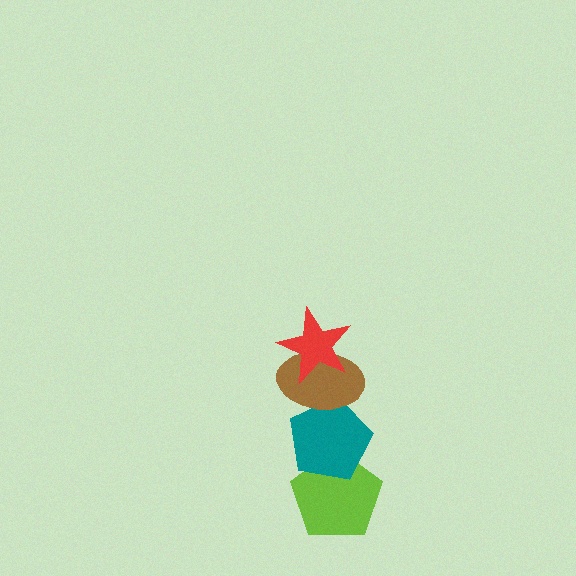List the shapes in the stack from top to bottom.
From top to bottom: the red star, the brown ellipse, the teal pentagon, the lime pentagon.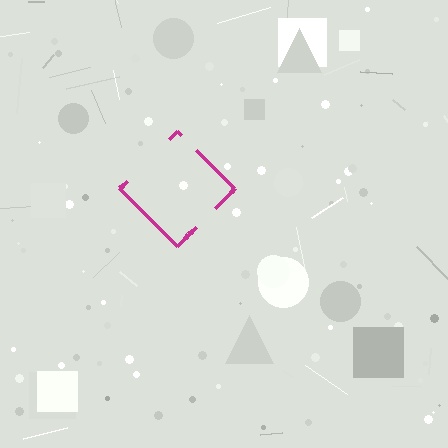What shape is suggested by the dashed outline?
The dashed outline suggests a diamond.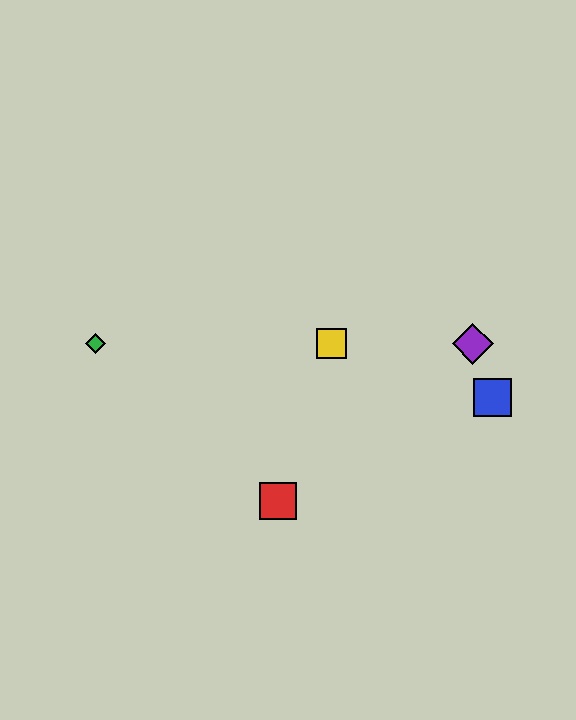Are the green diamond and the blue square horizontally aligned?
No, the green diamond is at y≈344 and the blue square is at y≈398.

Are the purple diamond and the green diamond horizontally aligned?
Yes, both are at y≈343.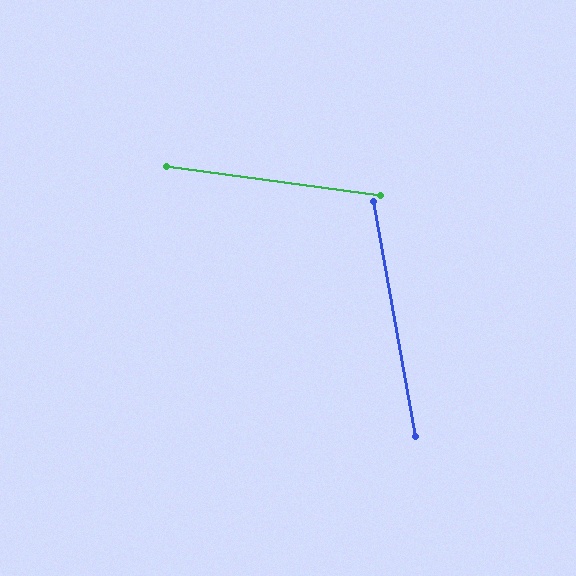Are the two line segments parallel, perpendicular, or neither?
Neither parallel nor perpendicular — they differ by about 72°.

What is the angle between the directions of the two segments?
Approximately 72 degrees.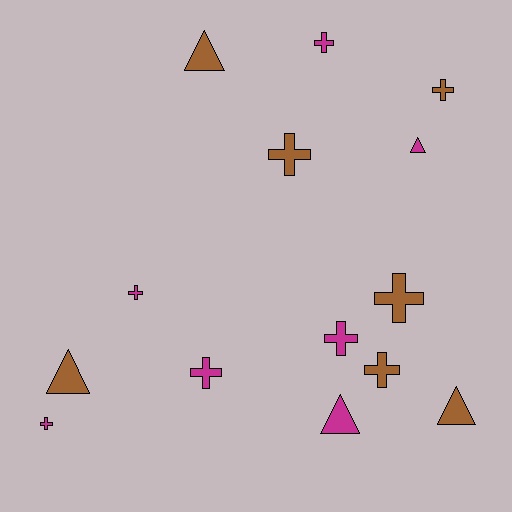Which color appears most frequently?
Magenta, with 7 objects.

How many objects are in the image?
There are 14 objects.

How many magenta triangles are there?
There are 2 magenta triangles.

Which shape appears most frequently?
Cross, with 9 objects.